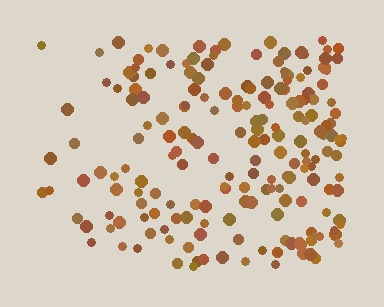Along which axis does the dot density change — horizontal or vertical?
Horizontal.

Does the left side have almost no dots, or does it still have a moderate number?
Still a moderate number, just noticeably fewer than the right.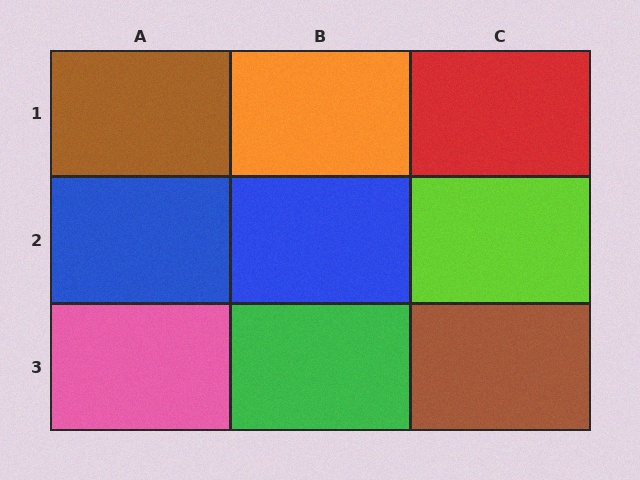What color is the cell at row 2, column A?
Blue.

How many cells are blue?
2 cells are blue.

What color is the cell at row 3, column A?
Pink.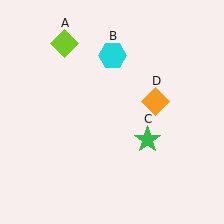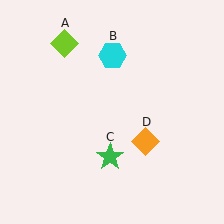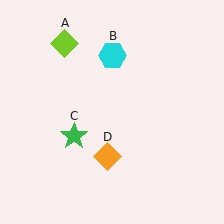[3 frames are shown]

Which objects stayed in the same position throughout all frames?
Lime diamond (object A) and cyan hexagon (object B) remained stationary.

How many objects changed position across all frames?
2 objects changed position: green star (object C), orange diamond (object D).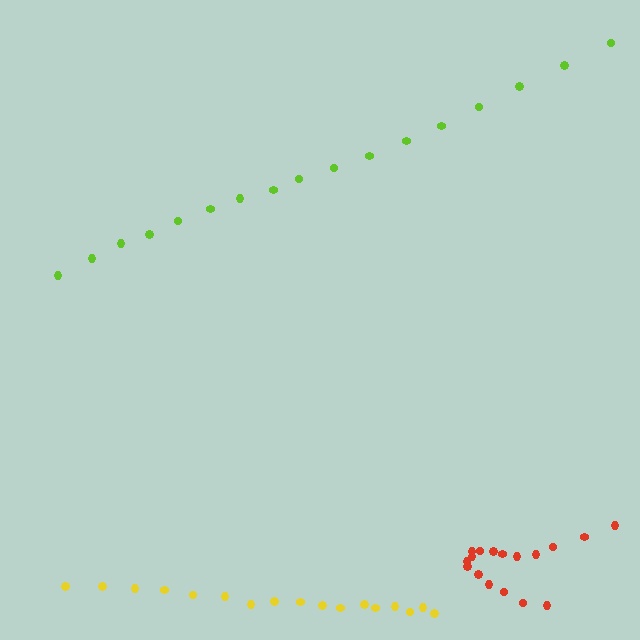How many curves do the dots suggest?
There are 3 distinct paths.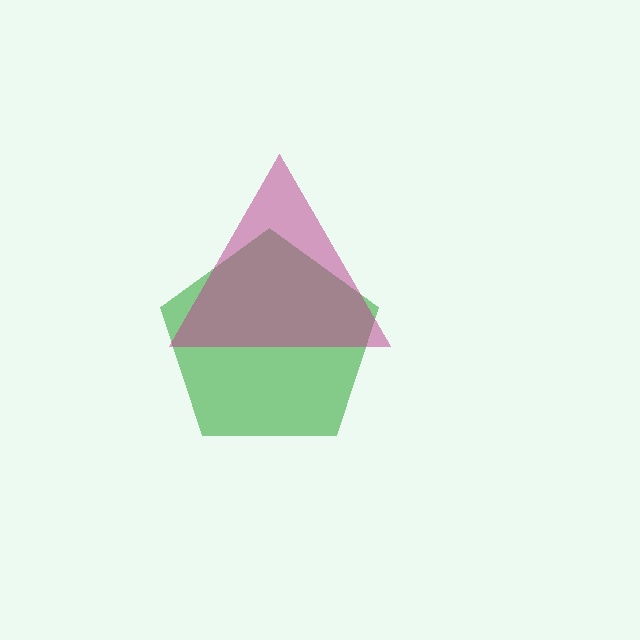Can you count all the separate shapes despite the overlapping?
Yes, there are 2 separate shapes.